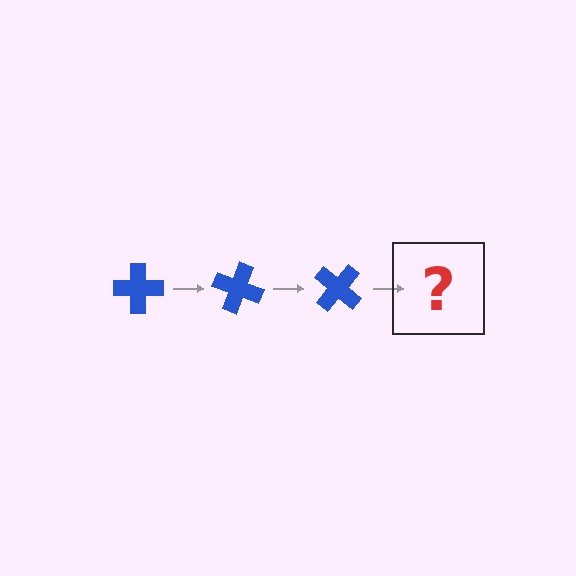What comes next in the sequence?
The next element should be a blue cross rotated 60 degrees.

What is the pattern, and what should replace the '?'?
The pattern is that the cross rotates 20 degrees each step. The '?' should be a blue cross rotated 60 degrees.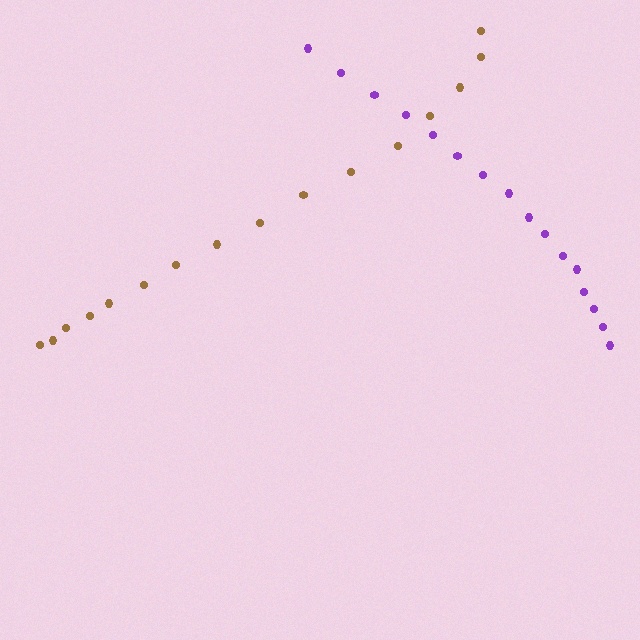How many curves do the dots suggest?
There are 2 distinct paths.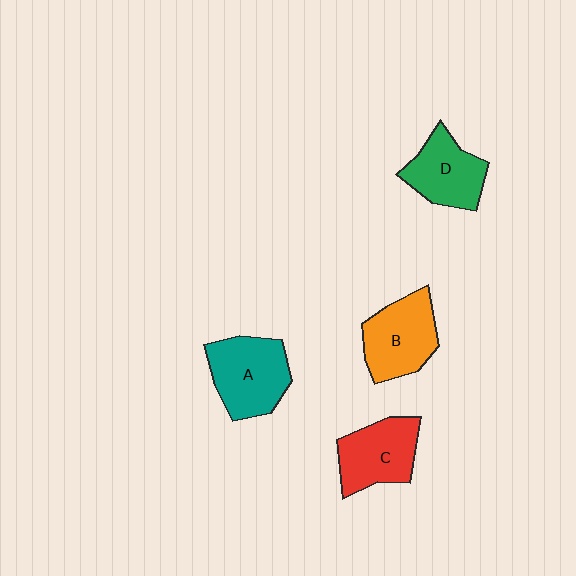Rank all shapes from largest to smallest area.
From largest to smallest: A (teal), B (orange), C (red), D (green).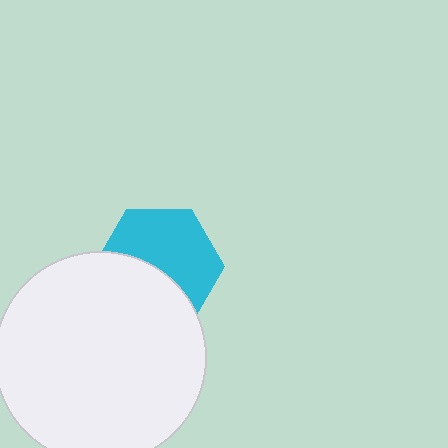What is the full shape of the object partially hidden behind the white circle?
The partially hidden object is a cyan hexagon.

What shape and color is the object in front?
The object in front is a white circle.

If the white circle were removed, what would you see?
You would see the complete cyan hexagon.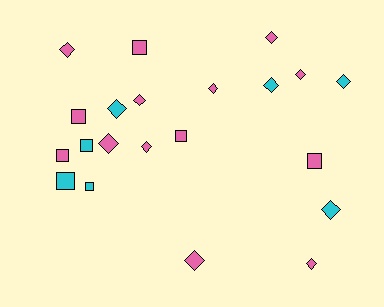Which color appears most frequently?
Pink, with 14 objects.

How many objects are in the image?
There are 21 objects.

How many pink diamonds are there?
There are 9 pink diamonds.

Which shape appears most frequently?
Diamond, with 13 objects.